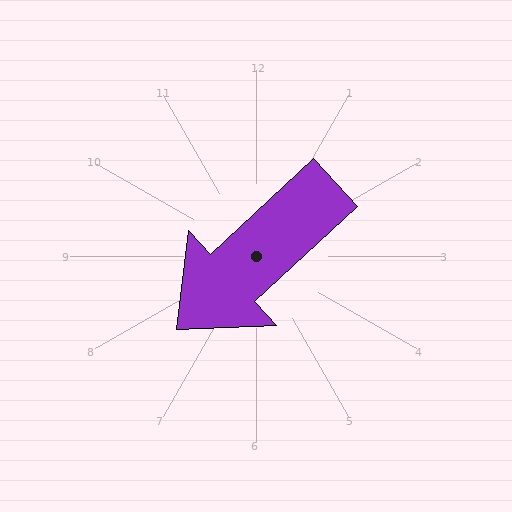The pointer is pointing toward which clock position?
Roughly 8 o'clock.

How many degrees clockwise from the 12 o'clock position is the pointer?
Approximately 227 degrees.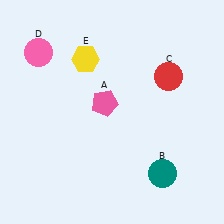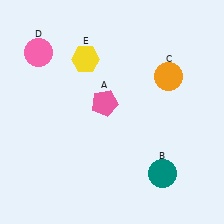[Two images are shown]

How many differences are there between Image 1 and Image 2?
There is 1 difference between the two images.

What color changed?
The circle (C) changed from red in Image 1 to orange in Image 2.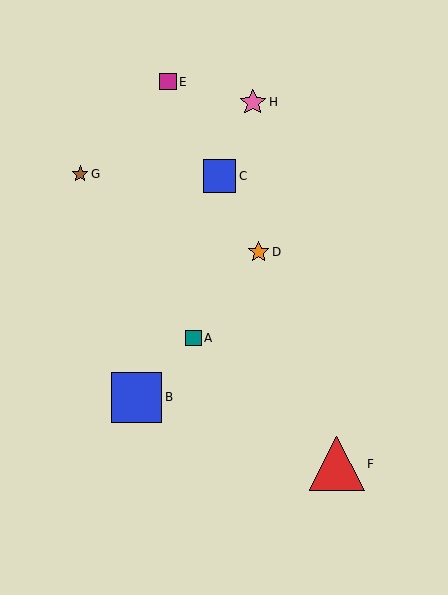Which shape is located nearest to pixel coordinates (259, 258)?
The orange star (labeled D) at (259, 252) is nearest to that location.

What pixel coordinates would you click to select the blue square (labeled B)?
Click at (137, 397) to select the blue square B.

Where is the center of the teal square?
The center of the teal square is at (193, 338).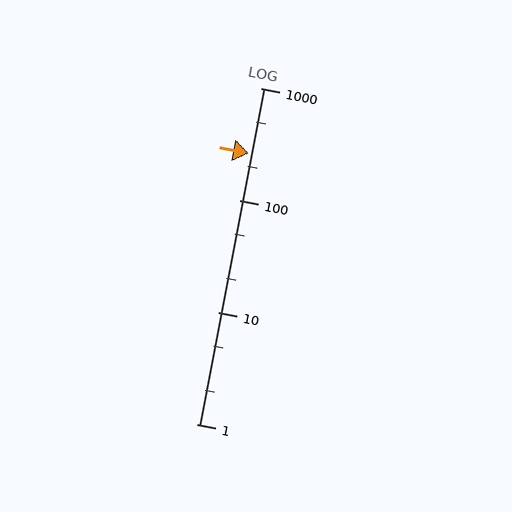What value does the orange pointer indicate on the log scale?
The pointer indicates approximately 260.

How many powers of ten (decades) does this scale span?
The scale spans 3 decades, from 1 to 1000.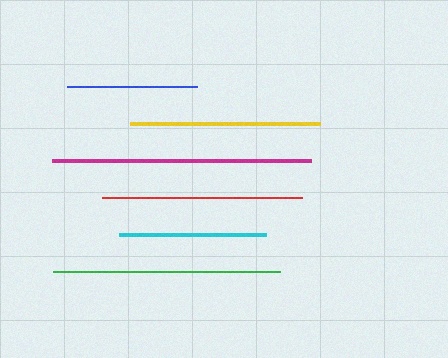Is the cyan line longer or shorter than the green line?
The green line is longer than the cyan line.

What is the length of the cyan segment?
The cyan segment is approximately 147 pixels long.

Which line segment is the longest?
The magenta line is the longest at approximately 259 pixels.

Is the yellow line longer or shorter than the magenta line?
The magenta line is longer than the yellow line.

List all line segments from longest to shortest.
From longest to shortest: magenta, green, red, yellow, cyan, blue.